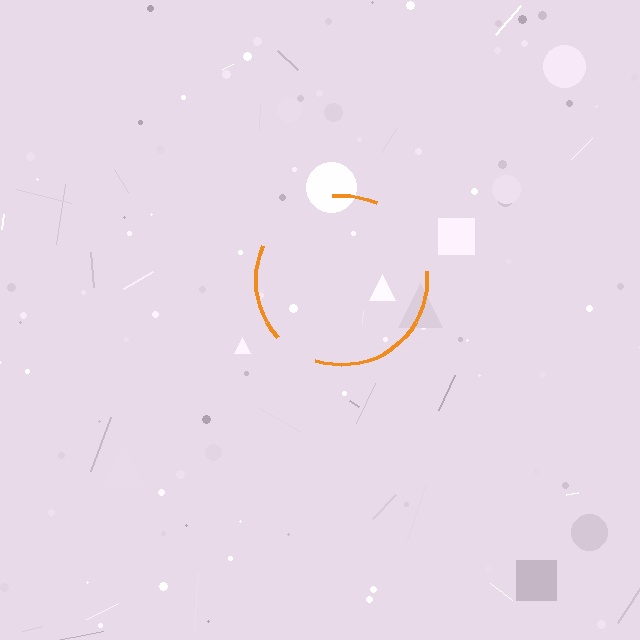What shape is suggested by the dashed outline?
The dashed outline suggests a circle.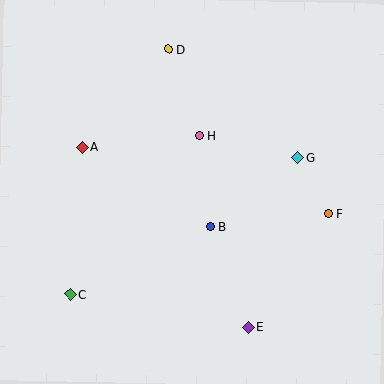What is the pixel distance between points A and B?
The distance between A and B is 151 pixels.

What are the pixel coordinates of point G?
Point G is at (298, 158).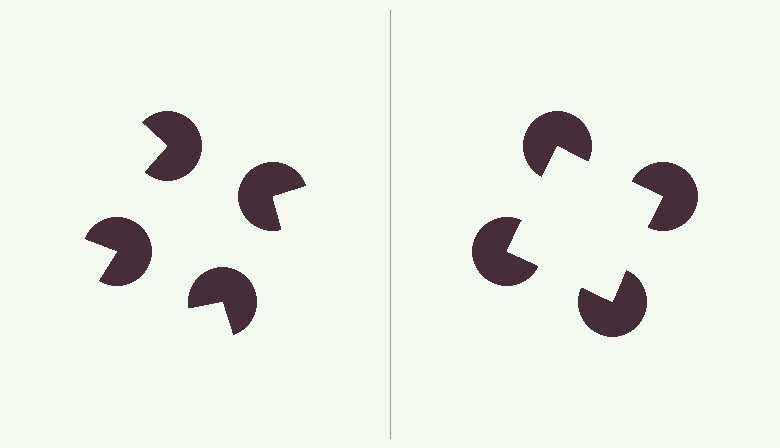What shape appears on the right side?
An illusory square.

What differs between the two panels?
The pac-man discs are positioned identically on both sides; only the wedge orientations differ. On the right they align to a square; on the left they are misaligned.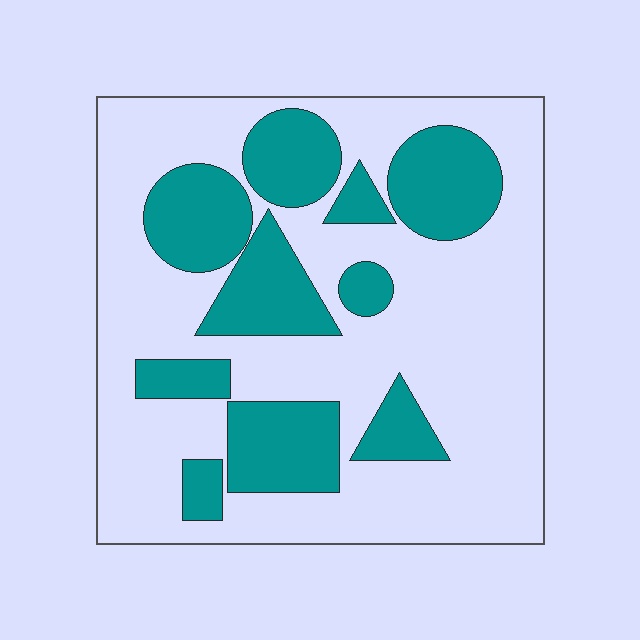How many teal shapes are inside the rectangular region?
10.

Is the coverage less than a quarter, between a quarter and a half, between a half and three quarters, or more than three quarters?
Between a quarter and a half.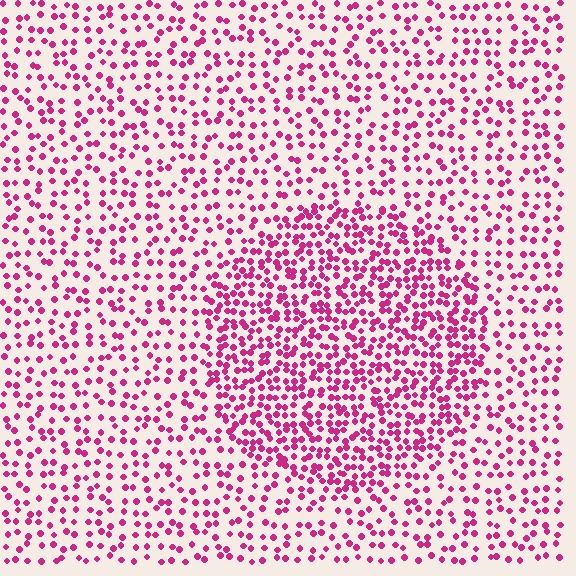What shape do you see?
I see a circle.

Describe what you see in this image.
The image contains small magenta elements arranged at two different densities. A circle-shaped region is visible where the elements are more densely packed than the surrounding area.